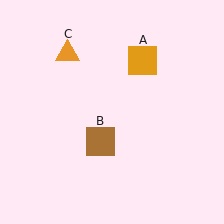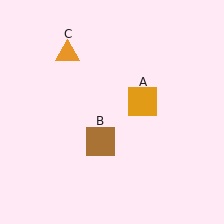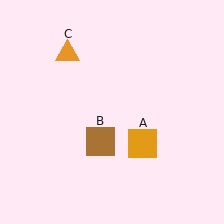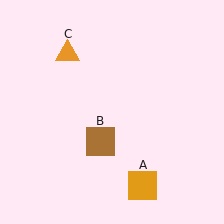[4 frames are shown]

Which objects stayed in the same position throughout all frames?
Brown square (object B) and orange triangle (object C) remained stationary.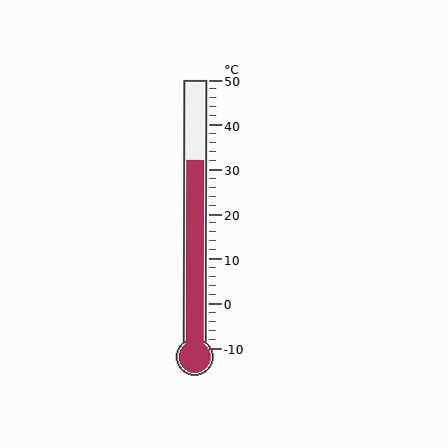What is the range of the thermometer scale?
The thermometer scale ranges from -10°C to 50°C.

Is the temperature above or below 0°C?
The temperature is above 0°C.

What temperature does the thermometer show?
The thermometer shows approximately 32°C.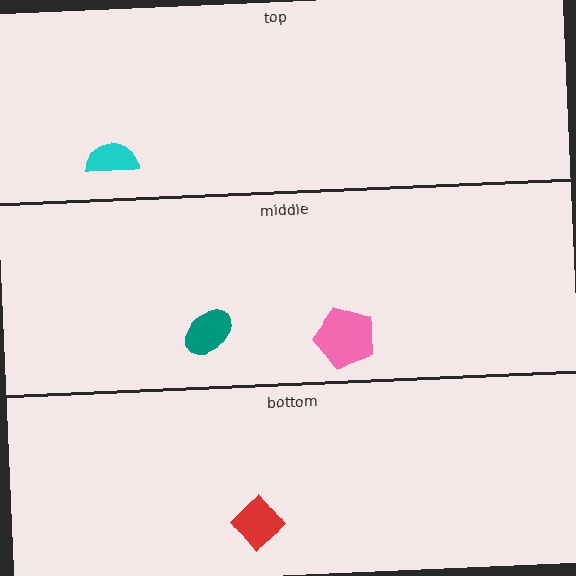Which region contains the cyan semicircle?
The top region.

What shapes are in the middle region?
The pink pentagon, the teal ellipse.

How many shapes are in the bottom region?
1.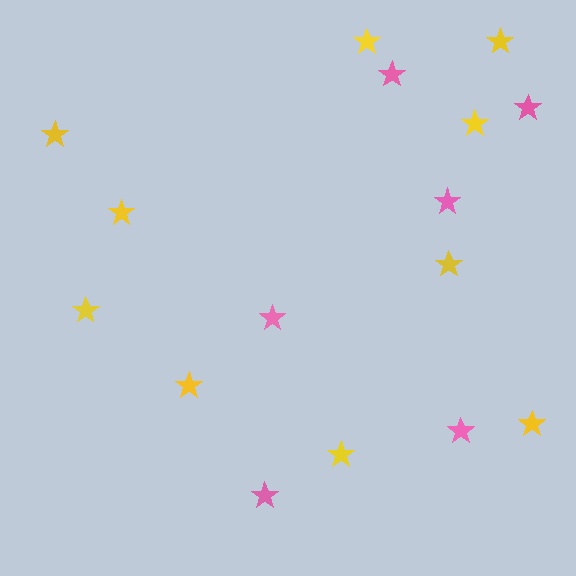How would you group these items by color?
There are 2 groups: one group of pink stars (6) and one group of yellow stars (10).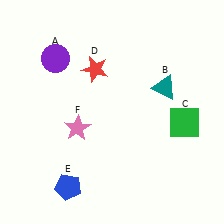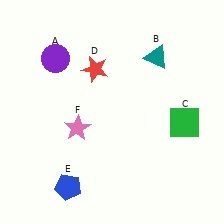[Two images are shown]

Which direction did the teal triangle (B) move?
The teal triangle (B) moved up.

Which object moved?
The teal triangle (B) moved up.